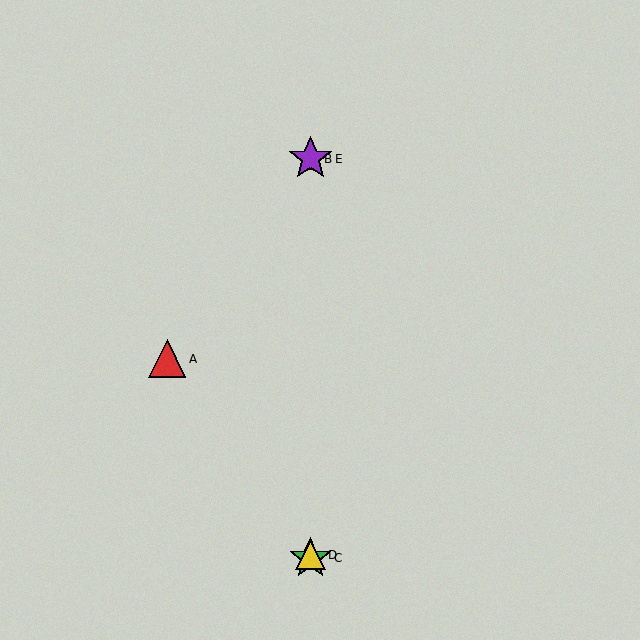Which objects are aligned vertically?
Objects B, C, D, E are aligned vertically.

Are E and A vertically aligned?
No, E is at x≈310 and A is at x≈167.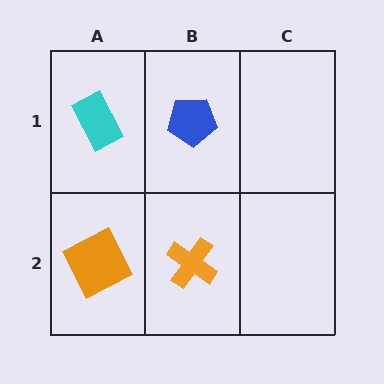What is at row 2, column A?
An orange square.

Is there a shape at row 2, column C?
No, that cell is empty.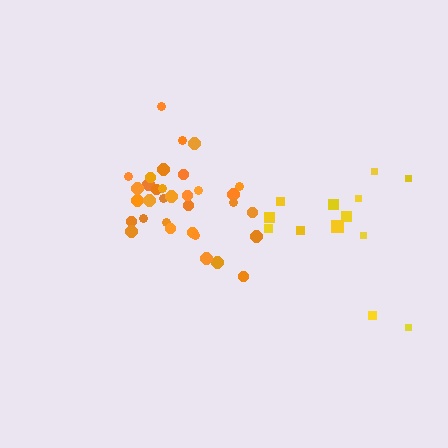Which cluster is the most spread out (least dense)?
Yellow.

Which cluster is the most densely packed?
Orange.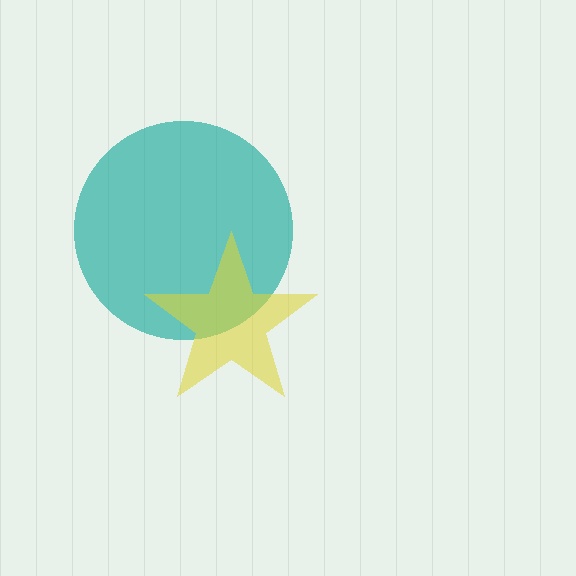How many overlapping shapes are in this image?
There are 2 overlapping shapes in the image.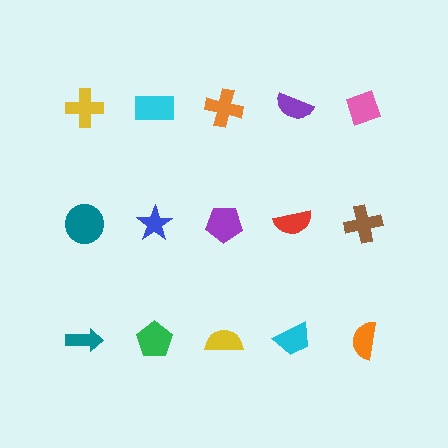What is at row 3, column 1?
A teal arrow.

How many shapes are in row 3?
5 shapes.